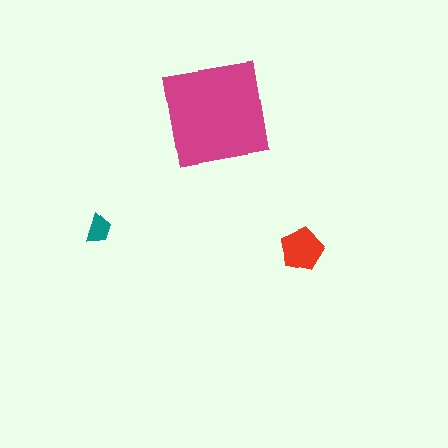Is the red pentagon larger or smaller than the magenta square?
Smaller.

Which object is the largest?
The magenta square.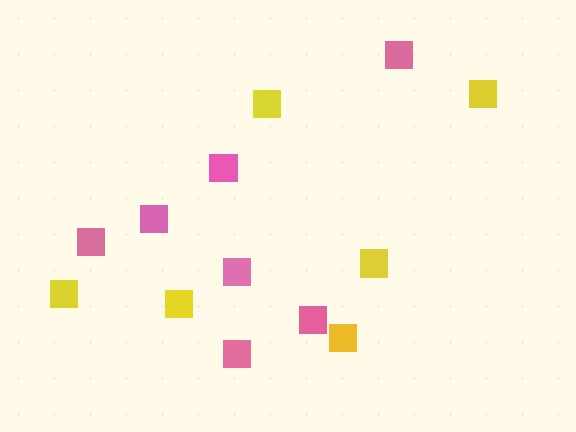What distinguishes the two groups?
There are 2 groups: one group of pink squares (7) and one group of yellow squares (6).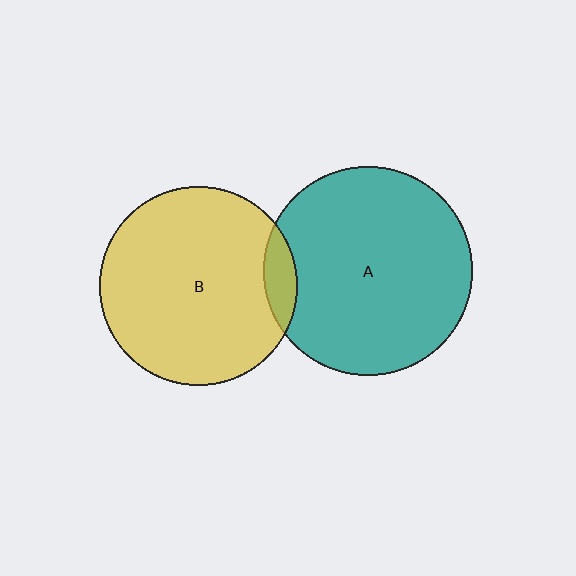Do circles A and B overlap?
Yes.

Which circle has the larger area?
Circle A (teal).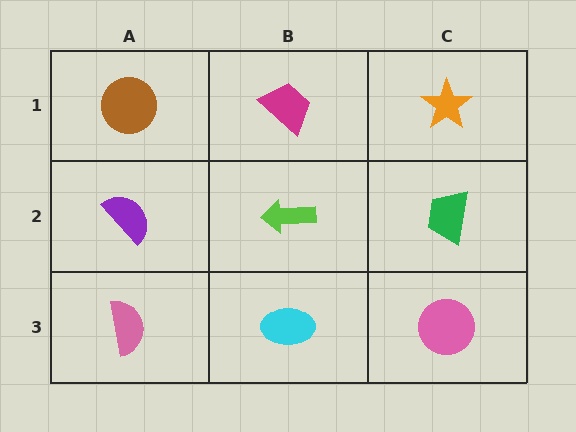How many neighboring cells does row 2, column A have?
3.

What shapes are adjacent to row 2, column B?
A magenta trapezoid (row 1, column B), a cyan ellipse (row 3, column B), a purple semicircle (row 2, column A), a green trapezoid (row 2, column C).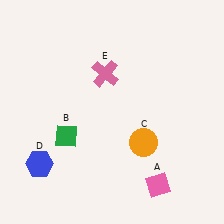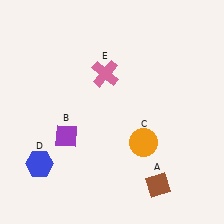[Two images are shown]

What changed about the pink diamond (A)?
In Image 1, A is pink. In Image 2, it changed to brown.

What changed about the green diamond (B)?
In Image 1, B is green. In Image 2, it changed to purple.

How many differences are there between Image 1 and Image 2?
There are 2 differences between the two images.